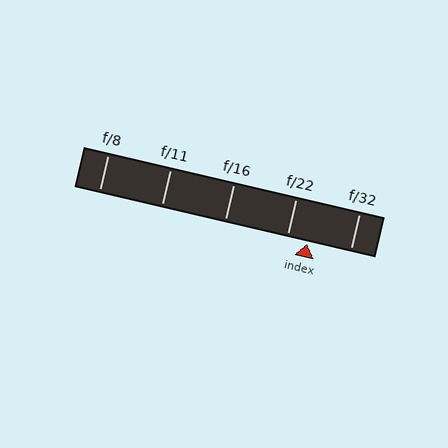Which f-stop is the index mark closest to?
The index mark is closest to f/22.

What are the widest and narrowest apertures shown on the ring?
The widest aperture shown is f/8 and the narrowest is f/32.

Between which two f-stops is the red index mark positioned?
The index mark is between f/22 and f/32.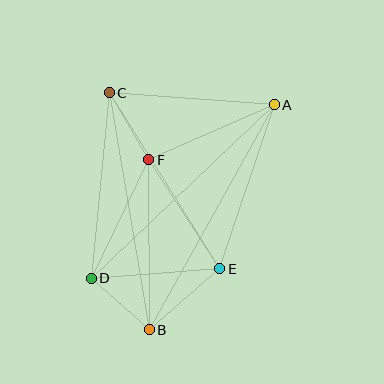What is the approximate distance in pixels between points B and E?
The distance between B and E is approximately 93 pixels.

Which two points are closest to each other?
Points B and D are closest to each other.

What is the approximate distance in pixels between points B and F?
The distance between B and F is approximately 170 pixels.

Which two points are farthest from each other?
Points A and B are farthest from each other.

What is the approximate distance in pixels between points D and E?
The distance between D and E is approximately 129 pixels.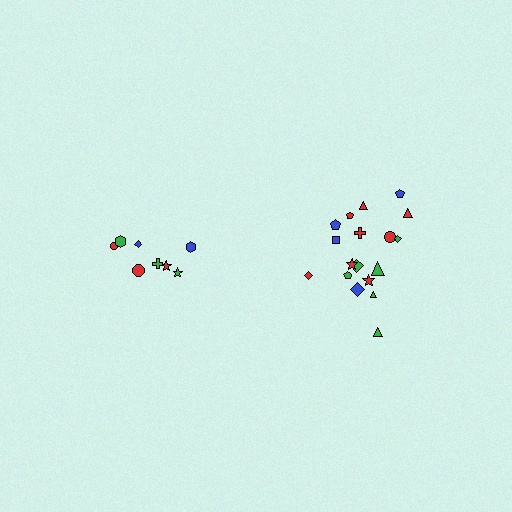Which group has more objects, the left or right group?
The right group.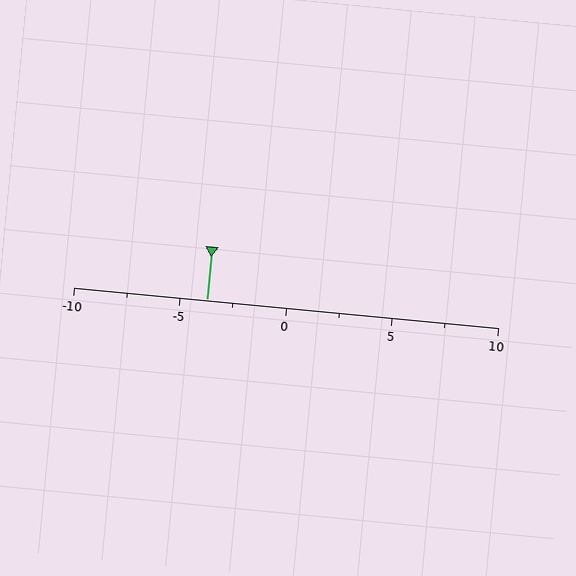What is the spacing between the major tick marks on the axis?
The major ticks are spaced 5 apart.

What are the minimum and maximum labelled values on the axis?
The axis runs from -10 to 10.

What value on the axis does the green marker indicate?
The marker indicates approximately -3.8.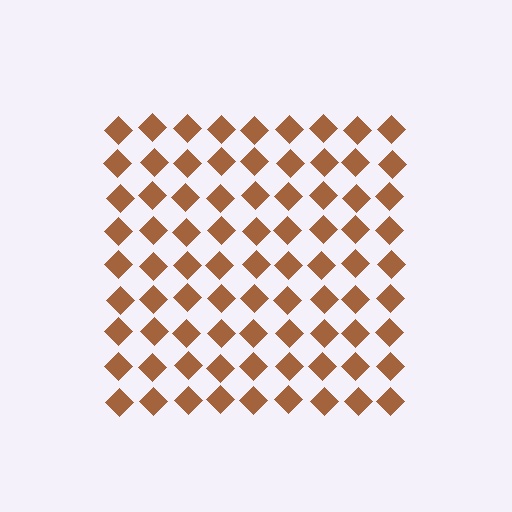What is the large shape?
The large shape is a square.